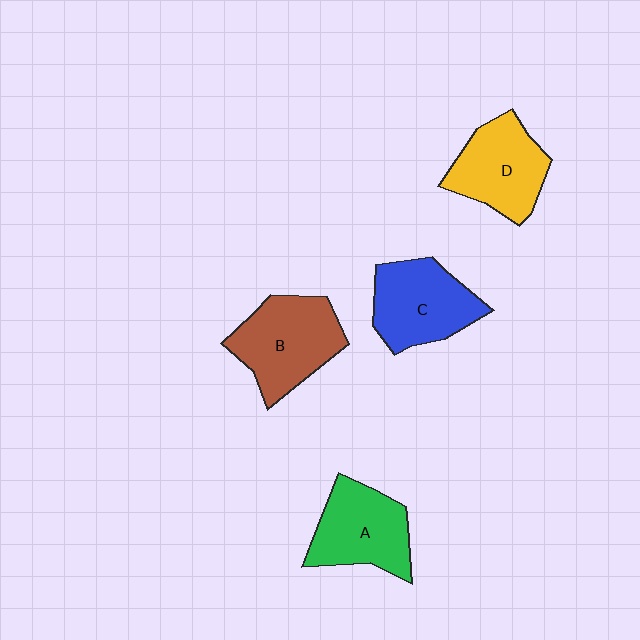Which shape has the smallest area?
Shape D (yellow).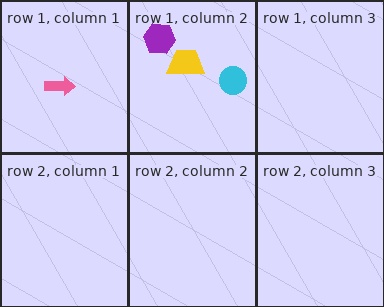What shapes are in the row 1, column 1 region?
The pink arrow.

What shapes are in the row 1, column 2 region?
The cyan circle, the purple hexagon, the yellow trapezoid.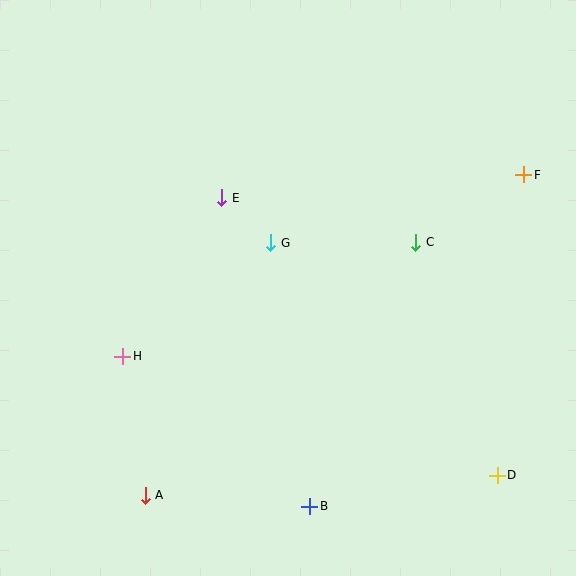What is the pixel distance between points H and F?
The distance between H and F is 440 pixels.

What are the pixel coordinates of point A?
Point A is at (145, 495).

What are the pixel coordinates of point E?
Point E is at (222, 198).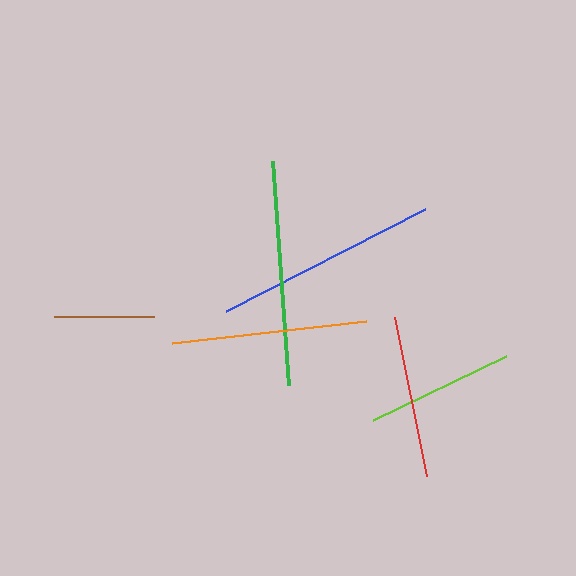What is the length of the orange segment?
The orange segment is approximately 195 pixels long.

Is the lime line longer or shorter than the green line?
The green line is longer than the lime line.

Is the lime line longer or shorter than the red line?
The red line is longer than the lime line.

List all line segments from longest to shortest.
From longest to shortest: green, blue, orange, red, lime, brown.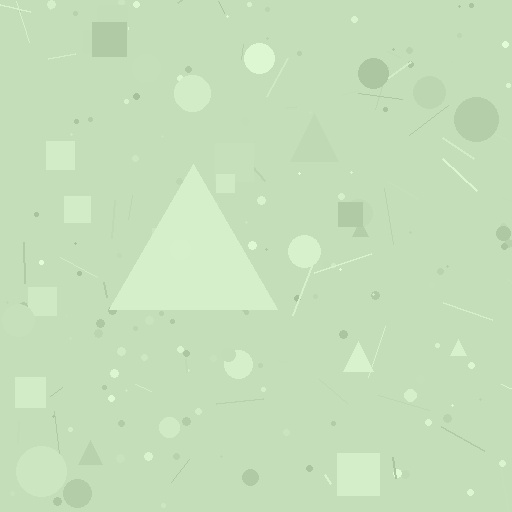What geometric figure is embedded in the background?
A triangle is embedded in the background.